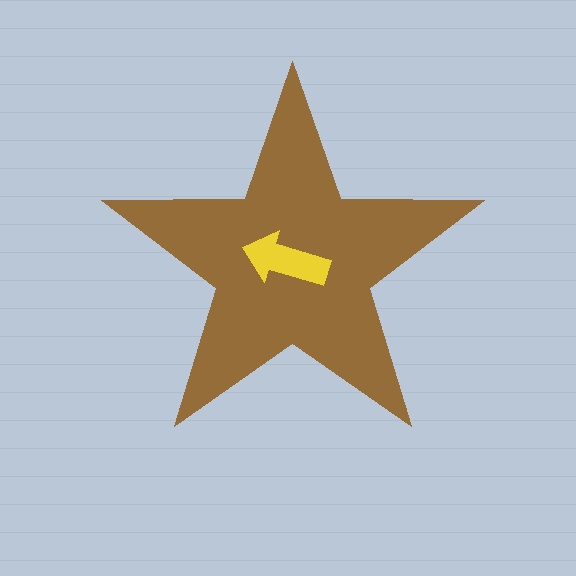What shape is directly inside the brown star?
The yellow arrow.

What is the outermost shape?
The brown star.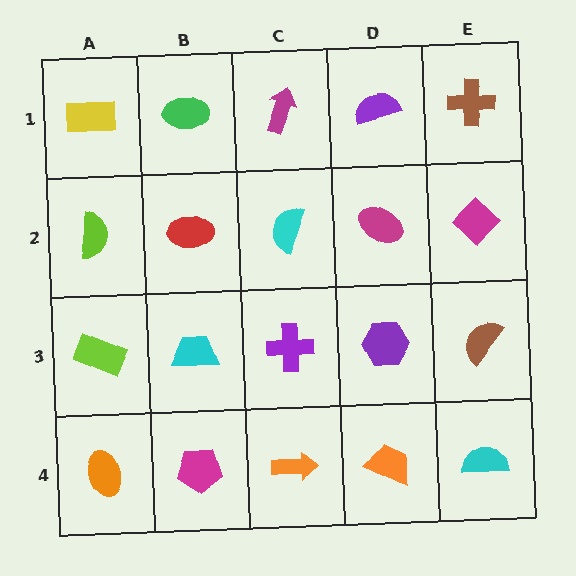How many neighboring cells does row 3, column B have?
4.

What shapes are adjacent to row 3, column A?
A lime semicircle (row 2, column A), an orange ellipse (row 4, column A), a cyan trapezoid (row 3, column B).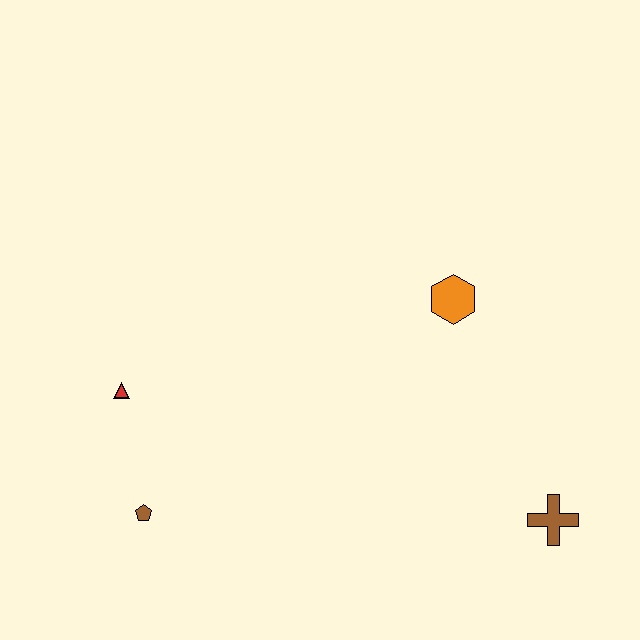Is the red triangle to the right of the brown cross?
No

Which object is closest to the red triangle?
The brown pentagon is closest to the red triangle.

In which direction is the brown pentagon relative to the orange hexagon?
The brown pentagon is to the left of the orange hexagon.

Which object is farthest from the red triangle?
The brown cross is farthest from the red triangle.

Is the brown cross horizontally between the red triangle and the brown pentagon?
No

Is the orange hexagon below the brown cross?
No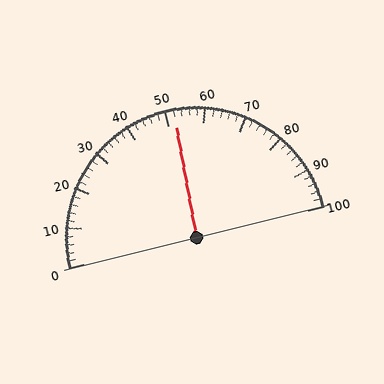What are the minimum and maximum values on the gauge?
The gauge ranges from 0 to 100.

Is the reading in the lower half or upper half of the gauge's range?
The reading is in the upper half of the range (0 to 100).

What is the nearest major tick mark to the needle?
The nearest major tick mark is 50.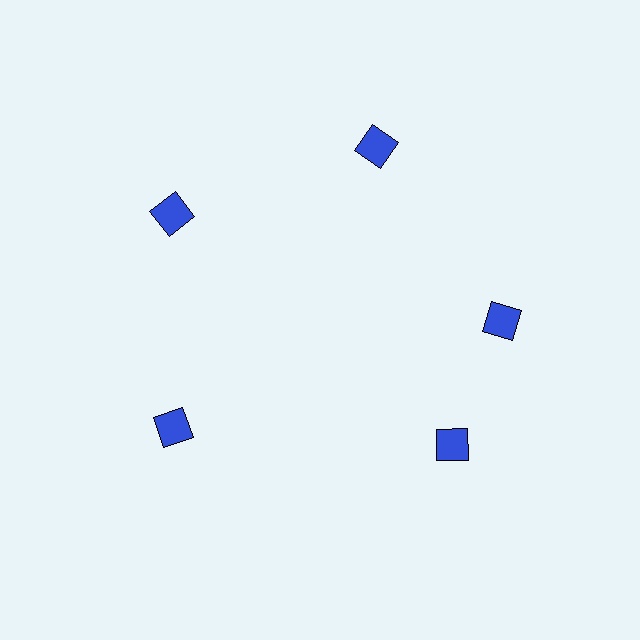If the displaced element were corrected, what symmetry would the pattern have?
It would have 5-fold rotational symmetry — the pattern would map onto itself every 72 degrees.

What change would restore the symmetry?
The symmetry would be restored by rotating it back into even spacing with its neighbors so that all 5 squares sit at equal angles and equal distance from the center.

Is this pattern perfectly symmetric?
No. The 5 blue squares are arranged in a ring, but one element near the 5 o'clock position is rotated out of alignment along the ring, breaking the 5-fold rotational symmetry.